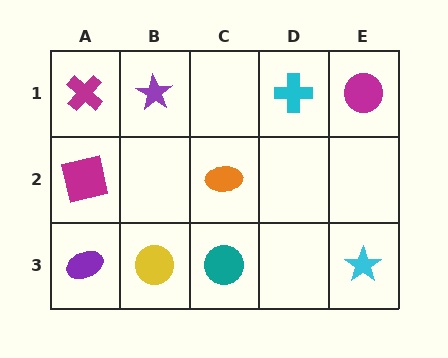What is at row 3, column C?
A teal circle.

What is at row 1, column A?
A magenta cross.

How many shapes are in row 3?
4 shapes.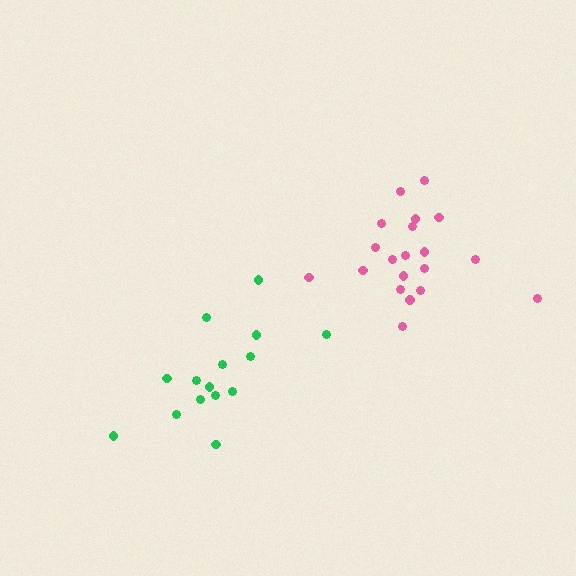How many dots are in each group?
Group 1: 15 dots, Group 2: 20 dots (35 total).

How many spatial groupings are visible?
There are 2 spatial groupings.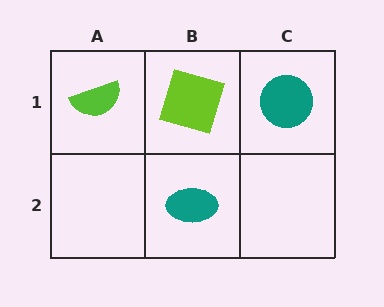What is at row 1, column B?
A lime square.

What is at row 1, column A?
A lime semicircle.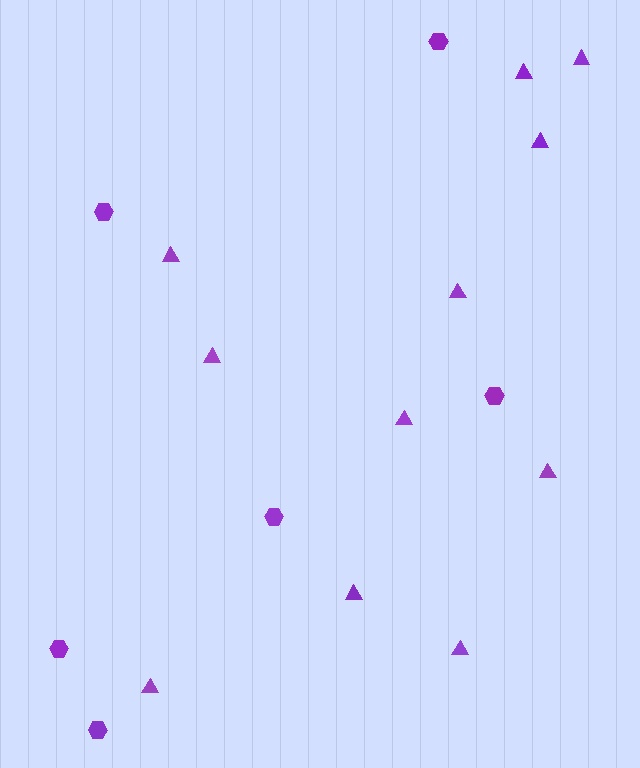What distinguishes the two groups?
There are 2 groups: one group of hexagons (6) and one group of triangles (11).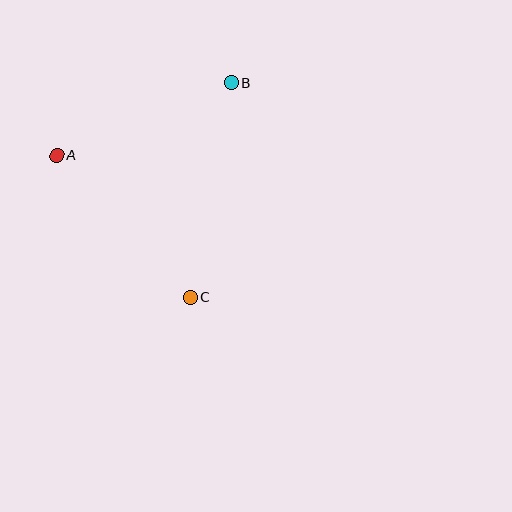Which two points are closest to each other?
Points A and B are closest to each other.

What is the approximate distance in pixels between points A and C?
The distance between A and C is approximately 195 pixels.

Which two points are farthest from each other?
Points B and C are farthest from each other.